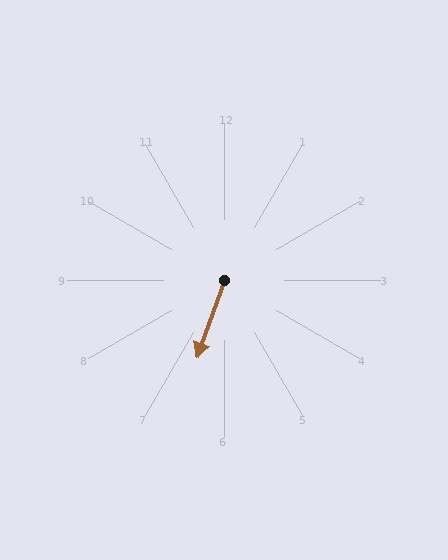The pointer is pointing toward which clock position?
Roughly 7 o'clock.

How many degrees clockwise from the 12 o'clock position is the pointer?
Approximately 199 degrees.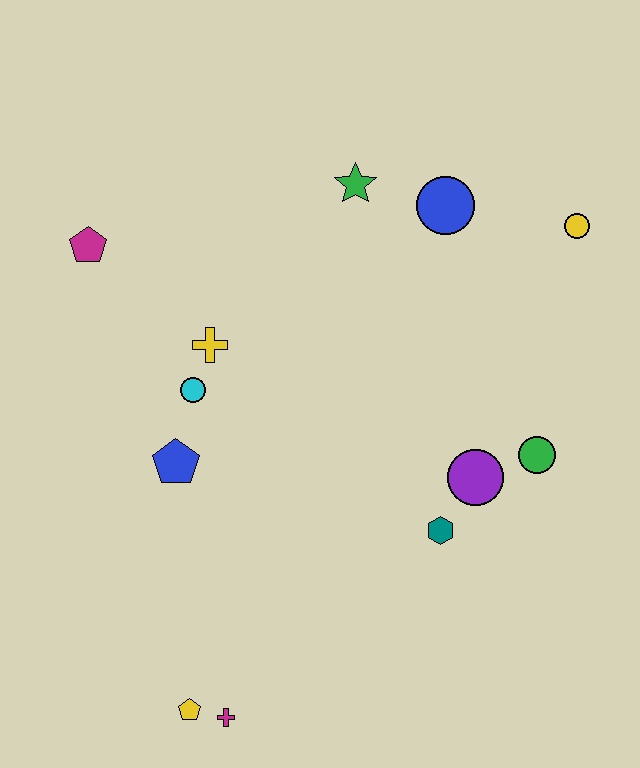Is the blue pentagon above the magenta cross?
Yes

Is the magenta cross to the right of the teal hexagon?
No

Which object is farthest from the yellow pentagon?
The yellow circle is farthest from the yellow pentagon.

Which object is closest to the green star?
The blue circle is closest to the green star.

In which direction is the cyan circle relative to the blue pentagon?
The cyan circle is above the blue pentagon.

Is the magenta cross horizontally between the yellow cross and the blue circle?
Yes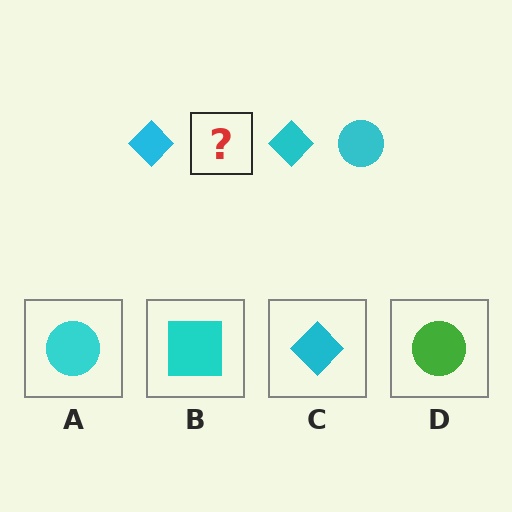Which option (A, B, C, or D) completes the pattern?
A.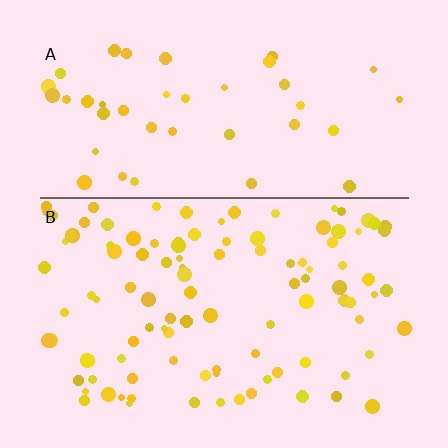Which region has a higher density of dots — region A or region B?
B (the bottom).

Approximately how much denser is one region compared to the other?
Approximately 2.4× — region B over region A.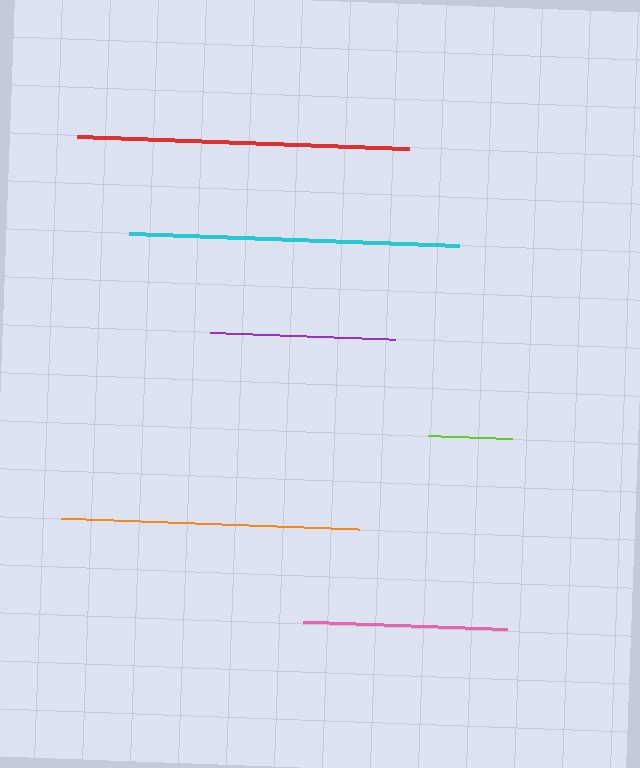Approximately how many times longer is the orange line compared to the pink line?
The orange line is approximately 1.5 times the length of the pink line.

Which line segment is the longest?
The red line is the longest at approximately 331 pixels.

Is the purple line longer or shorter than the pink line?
The pink line is longer than the purple line.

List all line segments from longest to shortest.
From longest to shortest: red, cyan, orange, pink, purple, lime.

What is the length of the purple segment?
The purple segment is approximately 184 pixels long.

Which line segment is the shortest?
The lime line is the shortest at approximately 83 pixels.